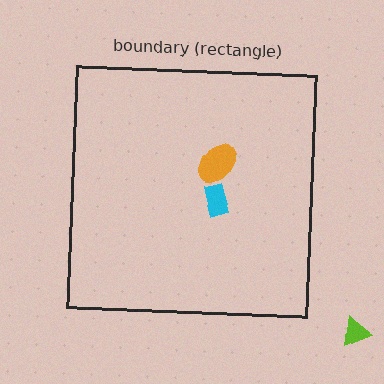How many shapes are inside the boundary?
2 inside, 1 outside.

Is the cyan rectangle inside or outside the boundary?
Inside.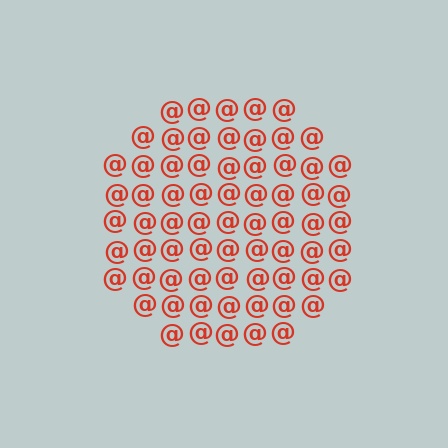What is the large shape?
The large shape is a circle.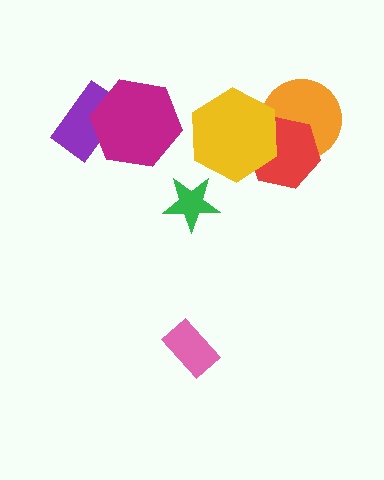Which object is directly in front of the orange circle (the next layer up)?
The red hexagon is directly in front of the orange circle.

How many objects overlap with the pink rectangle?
0 objects overlap with the pink rectangle.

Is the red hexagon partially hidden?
Yes, it is partially covered by another shape.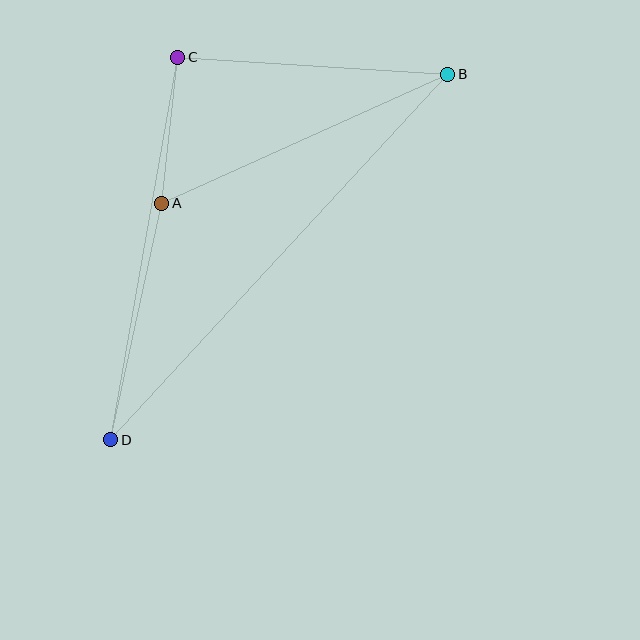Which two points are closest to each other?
Points A and C are closest to each other.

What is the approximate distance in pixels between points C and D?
The distance between C and D is approximately 388 pixels.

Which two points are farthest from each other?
Points B and D are farthest from each other.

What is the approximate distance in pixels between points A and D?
The distance between A and D is approximately 242 pixels.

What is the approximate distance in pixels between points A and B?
The distance between A and B is approximately 314 pixels.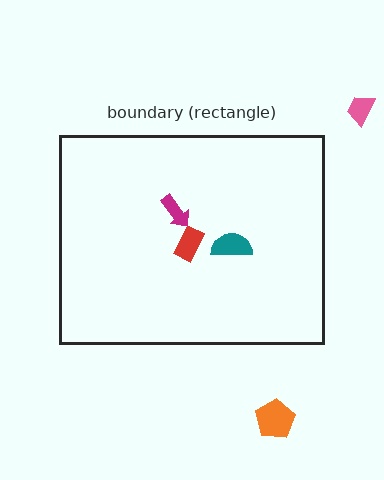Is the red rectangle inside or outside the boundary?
Inside.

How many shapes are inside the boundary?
3 inside, 2 outside.